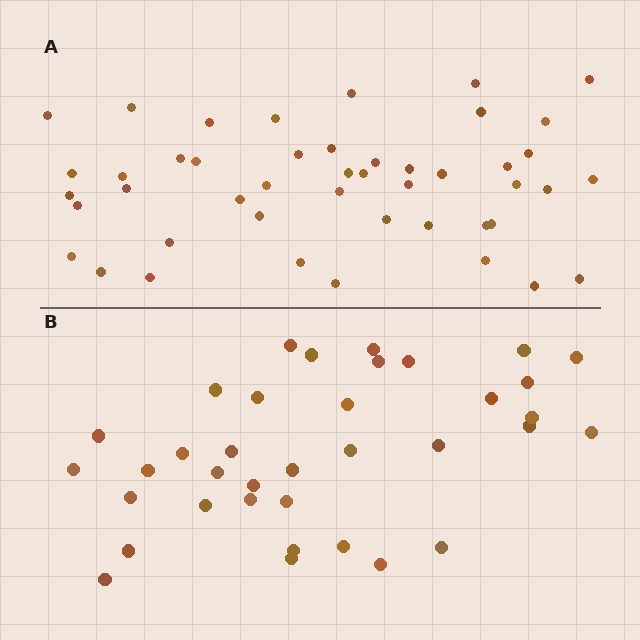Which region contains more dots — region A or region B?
Region A (the top region) has more dots.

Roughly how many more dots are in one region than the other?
Region A has roughly 10 or so more dots than region B.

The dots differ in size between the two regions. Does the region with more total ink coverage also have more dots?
No. Region B has more total ink coverage because its dots are larger, but region A actually contains more individual dots. Total area can be misleading — the number of items is what matters here.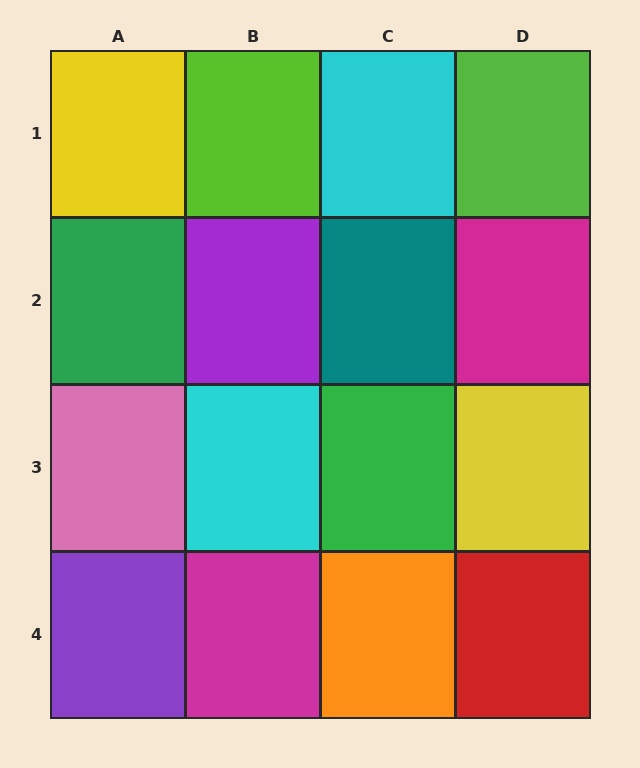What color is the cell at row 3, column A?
Pink.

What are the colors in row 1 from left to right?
Yellow, lime, cyan, lime.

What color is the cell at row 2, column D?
Magenta.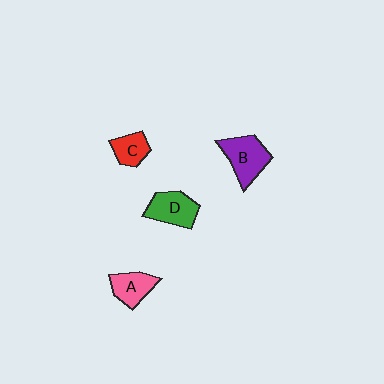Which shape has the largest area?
Shape B (purple).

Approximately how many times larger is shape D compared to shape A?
Approximately 1.2 times.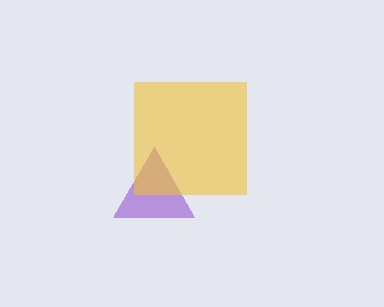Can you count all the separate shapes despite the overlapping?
Yes, there are 2 separate shapes.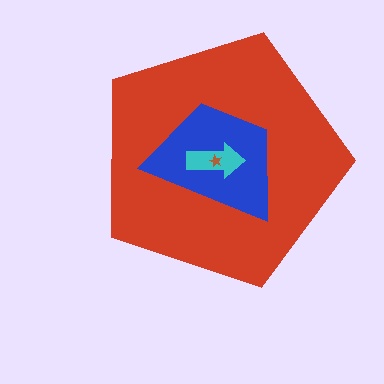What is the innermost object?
The brown star.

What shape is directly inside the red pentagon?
The blue trapezoid.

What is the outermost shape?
The red pentagon.